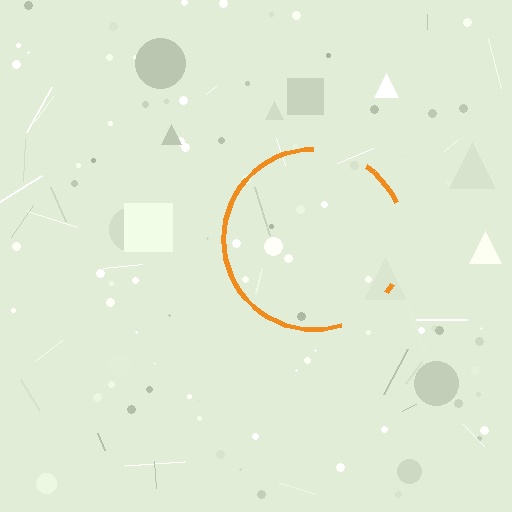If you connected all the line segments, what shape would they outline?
They would outline a circle.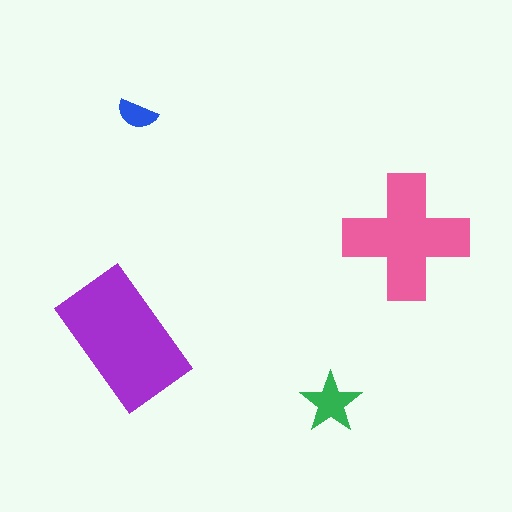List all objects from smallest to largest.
The blue semicircle, the green star, the pink cross, the purple rectangle.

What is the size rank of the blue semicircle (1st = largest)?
4th.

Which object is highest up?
The blue semicircle is topmost.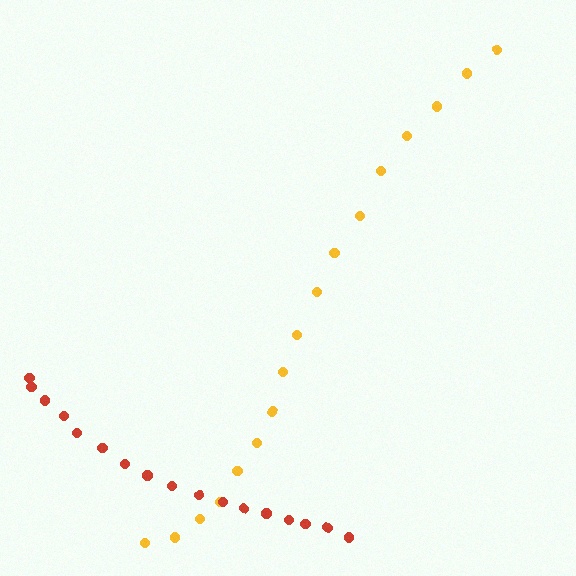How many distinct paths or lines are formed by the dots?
There are 2 distinct paths.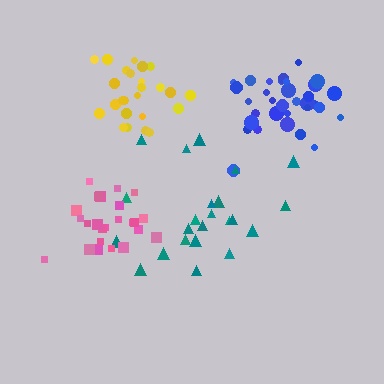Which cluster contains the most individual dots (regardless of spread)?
Blue (34).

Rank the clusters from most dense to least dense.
pink, yellow, blue, teal.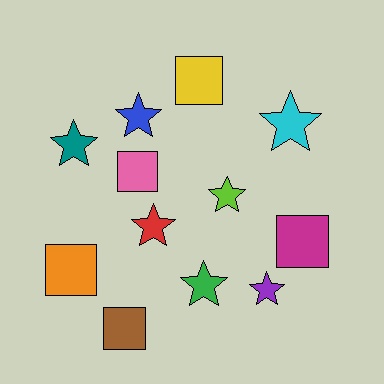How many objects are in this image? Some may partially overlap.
There are 12 objects.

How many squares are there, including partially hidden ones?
There are 5 squares.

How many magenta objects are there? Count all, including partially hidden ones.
There is 1 magenta object.